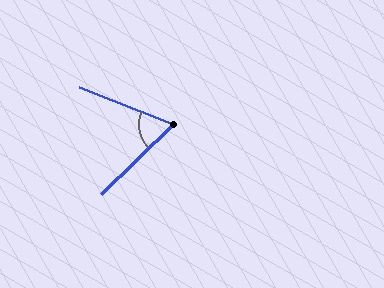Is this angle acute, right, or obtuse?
It is acute.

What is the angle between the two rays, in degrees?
Approximately 66 degrees.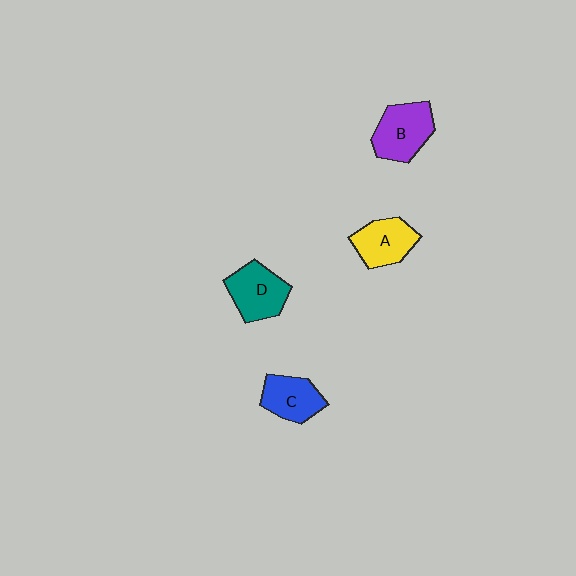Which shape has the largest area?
Shape B (purple).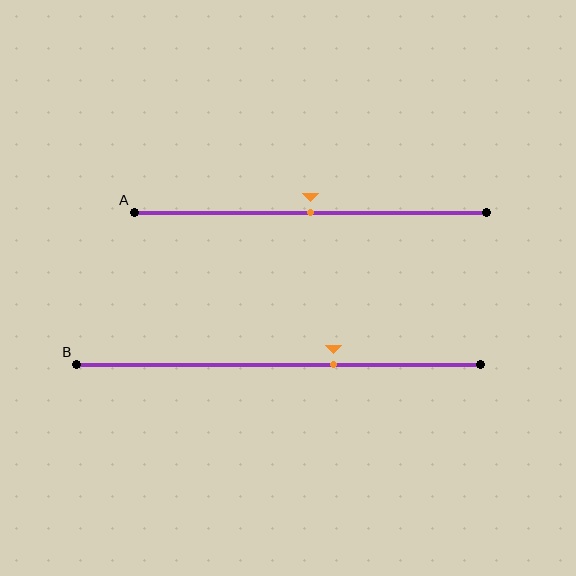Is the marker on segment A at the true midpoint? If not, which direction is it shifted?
Yes, the marker on segment A is at the true midpoint.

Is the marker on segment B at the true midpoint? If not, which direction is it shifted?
No, the marker on segment B is shifted to the right by about 14% of the segment length.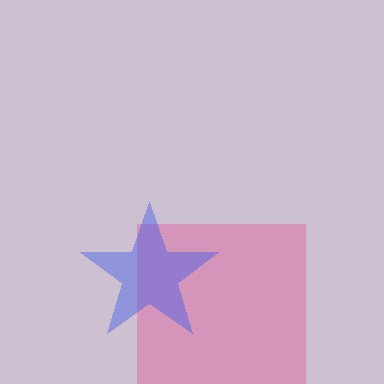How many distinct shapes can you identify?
There are 2 distinct shapes: a pink square, a blue star.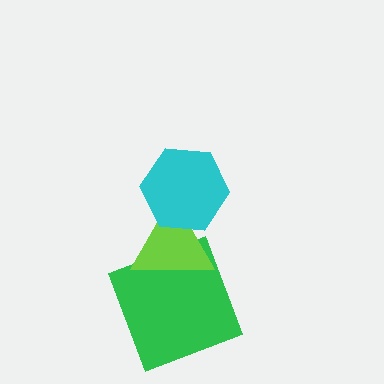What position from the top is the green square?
The green square is 3rd from the top.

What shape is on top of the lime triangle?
The cyan hexagon is on top of the lime triangle.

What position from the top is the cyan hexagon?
The cyan hexagon is 1st from the top.